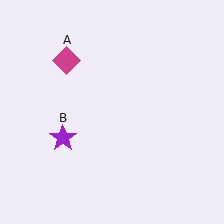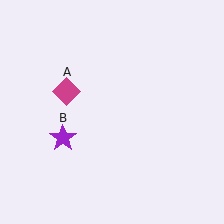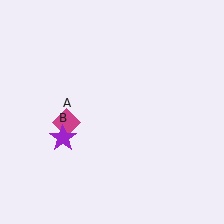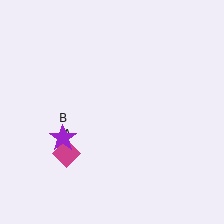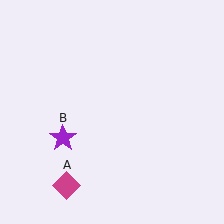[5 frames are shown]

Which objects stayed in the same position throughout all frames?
Purple star (object B) remained stationary.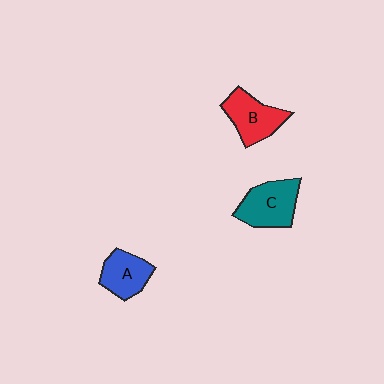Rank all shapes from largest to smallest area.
From largest to smallest: C (teal), B (red), A (blue).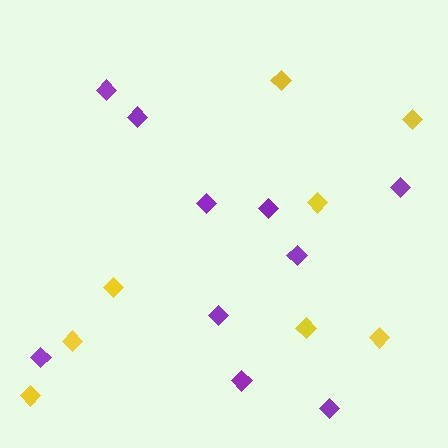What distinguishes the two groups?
There are 2 groups: one group of yellow diamonds (8) and one group of purple diamonds (10).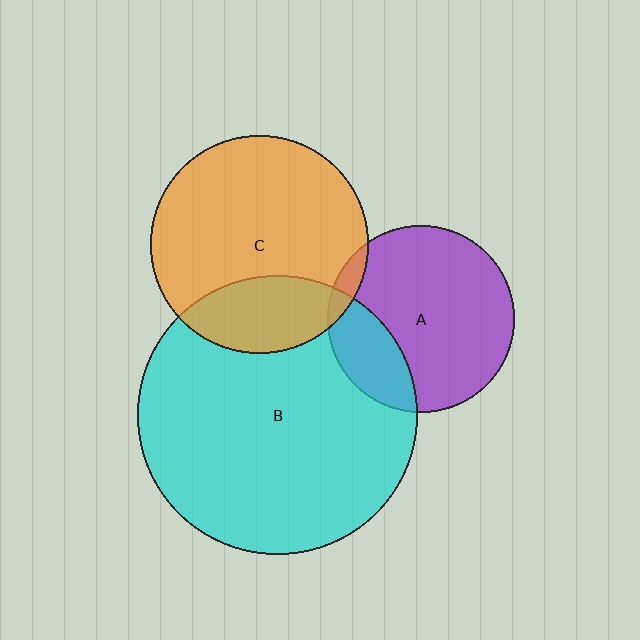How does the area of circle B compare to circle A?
Approximately 2.2 times.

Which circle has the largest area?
Circle B (cyan).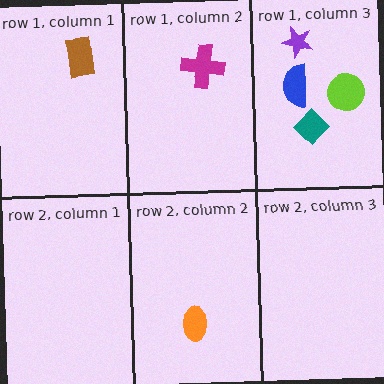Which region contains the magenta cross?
The row 1, column 2 region.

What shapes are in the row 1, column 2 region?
The magenta cross.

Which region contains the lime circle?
The row 1, column 3 region.